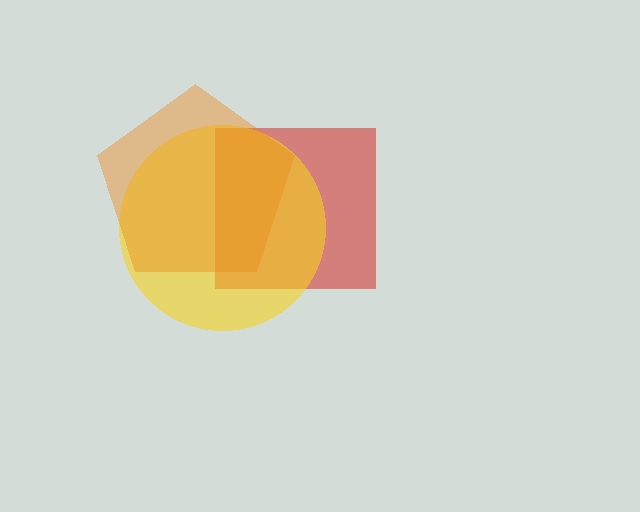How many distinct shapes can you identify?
There are 3 distinct shapes: a red square, a yellow circle, an orange pentagon.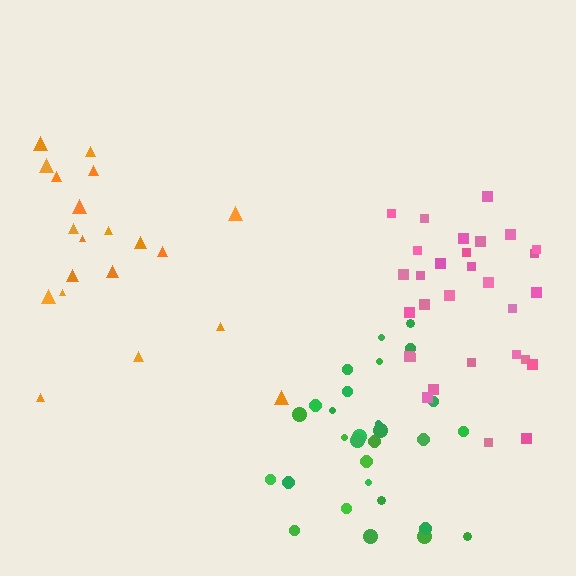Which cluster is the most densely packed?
Pink.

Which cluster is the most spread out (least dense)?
Orange.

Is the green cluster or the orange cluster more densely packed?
Green.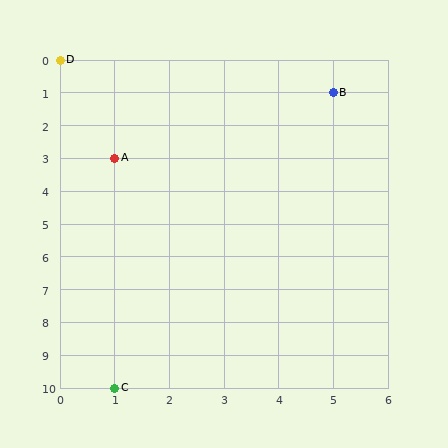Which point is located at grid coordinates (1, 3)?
Point A is at (1, 3).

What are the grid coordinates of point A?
Point A is at grid coordinates (1, 3).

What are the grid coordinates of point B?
Point B is at grid coordinates (5, 1).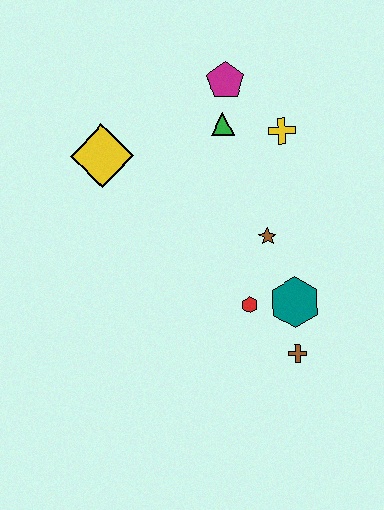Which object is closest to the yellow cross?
The green triangle is closest to the yellow cross.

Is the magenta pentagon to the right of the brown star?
No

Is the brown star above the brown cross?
Yes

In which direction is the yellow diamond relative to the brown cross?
The yellow diamond is above the brown cross.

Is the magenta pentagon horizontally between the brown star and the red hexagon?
No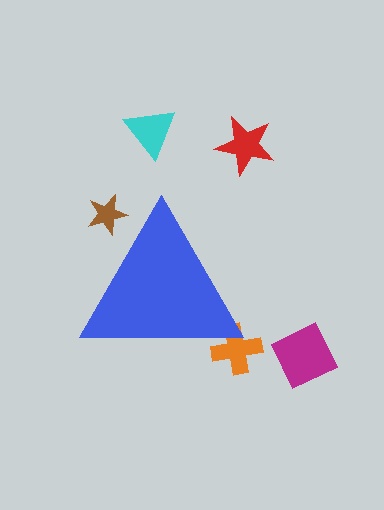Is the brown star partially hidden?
Yes, the brown star is partially hidden behind the blue triangle.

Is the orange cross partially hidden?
Yes, the orange cross is partially hidden behind the blue triangle.